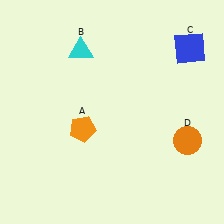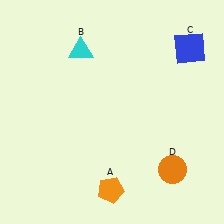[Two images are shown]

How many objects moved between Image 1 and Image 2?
2 objects moved between the two images.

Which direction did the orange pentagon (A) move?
The orange pentagon (A) moved down.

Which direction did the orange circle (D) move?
The orange circle (D) moved down.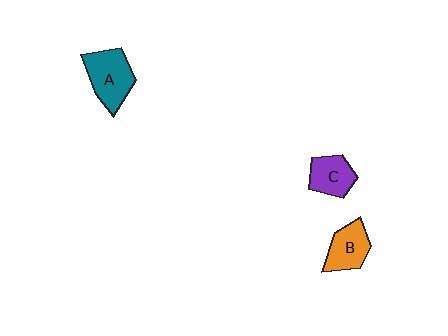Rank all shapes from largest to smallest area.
From largest to smallest: A (teal), B (orange), C (purple).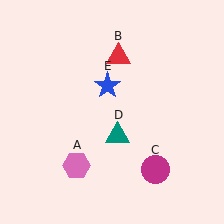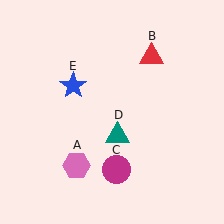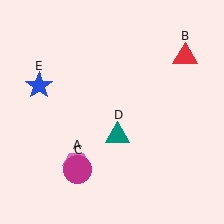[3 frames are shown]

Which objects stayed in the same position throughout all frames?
Pink hexagon (object A) and teal triangle (object D) remained stationary.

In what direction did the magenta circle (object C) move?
The magenta circle (object C) moved left.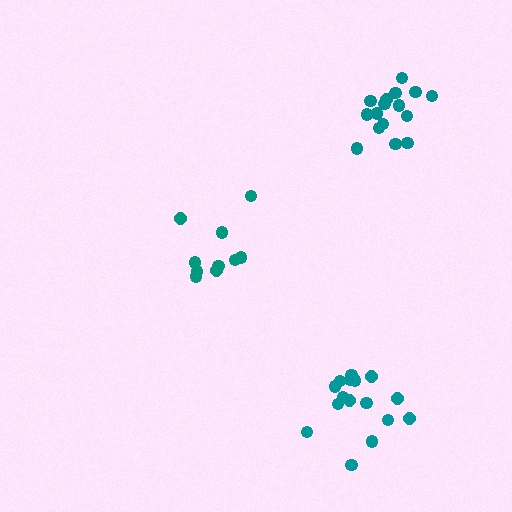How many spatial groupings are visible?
There are 3 spatial groupings.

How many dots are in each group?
Group 1: 16 dots, Group 2: 16 dots, Group 3: 10 dots (42 total).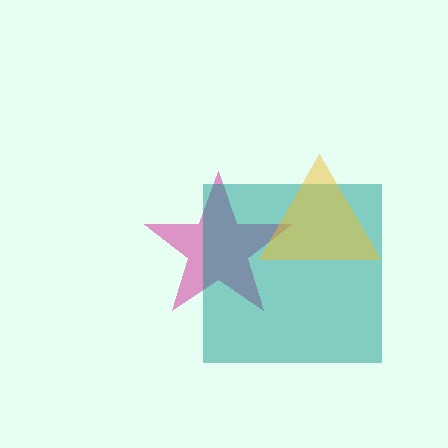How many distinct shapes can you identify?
There are 3 distinct shapes: a magenta star, a teal square, a yellow triangle.